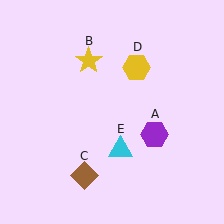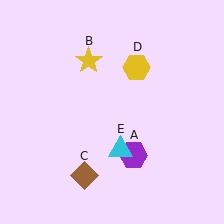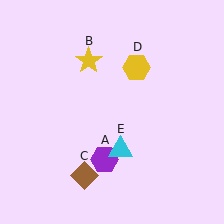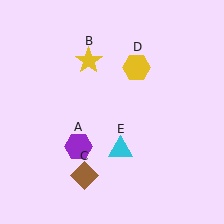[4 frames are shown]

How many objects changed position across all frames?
1 object changed position: purple hexagon (object A).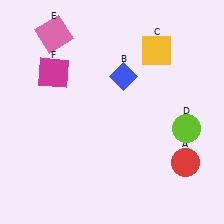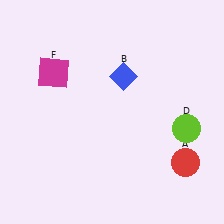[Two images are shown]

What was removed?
The pink square (E), the yellow square (C) were removed in Image 2.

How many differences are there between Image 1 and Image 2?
There are 2 differences between the two images.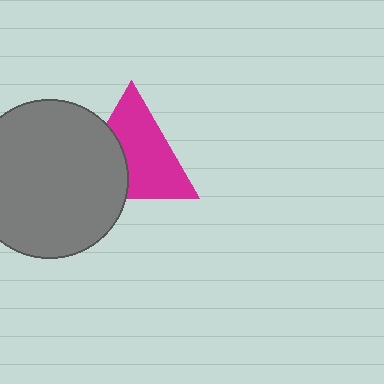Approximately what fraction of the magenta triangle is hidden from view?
Roughly 36% of the magenta triangle is hidden behind the gray circle.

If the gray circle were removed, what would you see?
You would see the complete magenta triangle.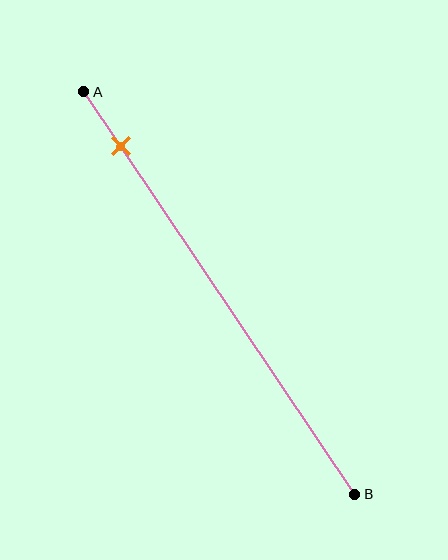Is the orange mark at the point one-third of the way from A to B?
No, the mark is at about 15% from A, not at the 33% one-third point.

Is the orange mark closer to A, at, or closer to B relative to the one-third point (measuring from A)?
The orange mark is closer to point A than the one-third point of segment AB.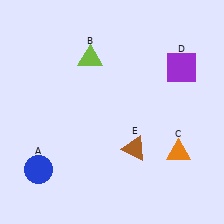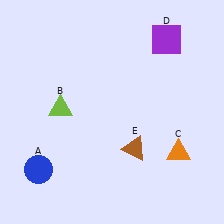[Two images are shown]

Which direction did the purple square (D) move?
The purple square (D) moved up.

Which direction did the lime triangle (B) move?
The lime triangle (B) moved down.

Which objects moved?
The objects that moved are: the lime triangle (B), the purple square (D).